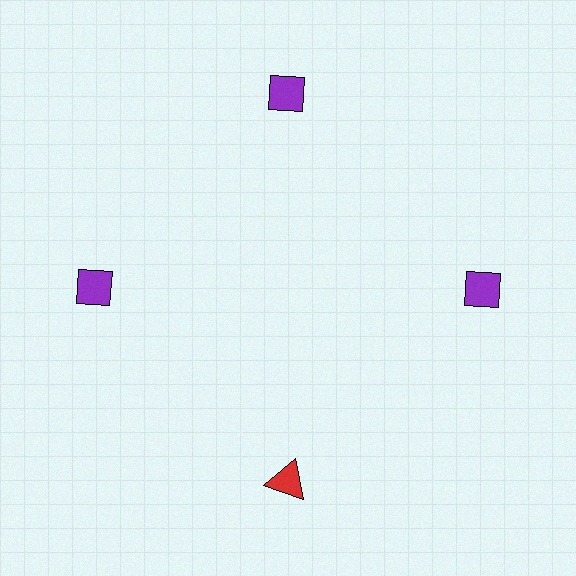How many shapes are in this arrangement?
There are 4 shapes arranged in a ring pattern.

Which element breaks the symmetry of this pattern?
The red triangle at roughly the 6 o'clock position breaks the symmetry. All other shapes are purple diamonds.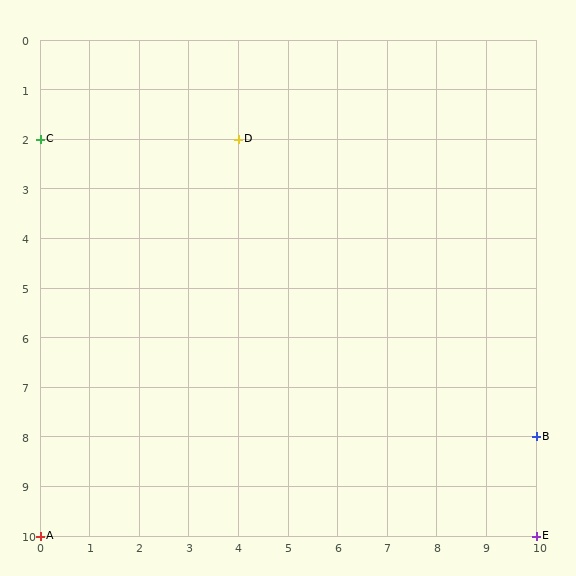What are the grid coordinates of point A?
Point A is at grid coordinates (0, 10).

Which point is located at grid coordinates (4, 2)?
Point D is at (4, 2).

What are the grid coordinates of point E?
Point E is at grid coordinates (10, 10).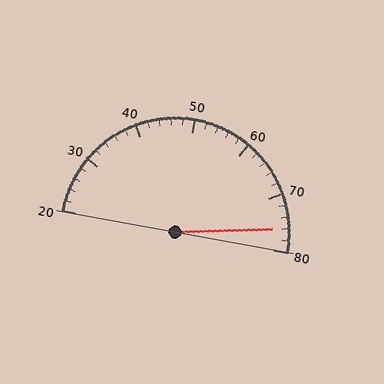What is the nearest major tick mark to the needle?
The nearest major tick mark is 80.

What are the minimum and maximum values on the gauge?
The gauge ranges from 20 to 80.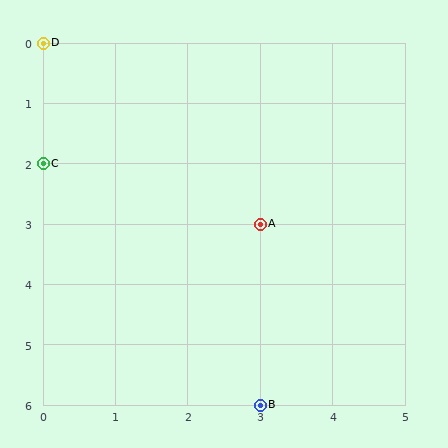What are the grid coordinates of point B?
Point B is at grid coordinates (3, 6).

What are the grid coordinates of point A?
Point A is at grid coordinates (3, 3).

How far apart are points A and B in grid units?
Points A and B are 3 rows apart.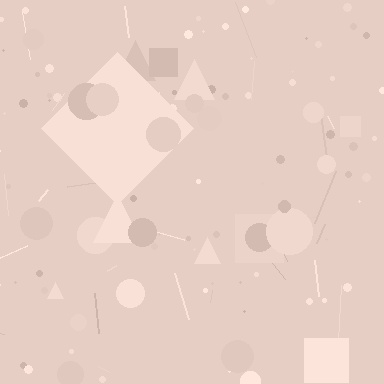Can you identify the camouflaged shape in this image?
The camouflaged shape is a diamond.